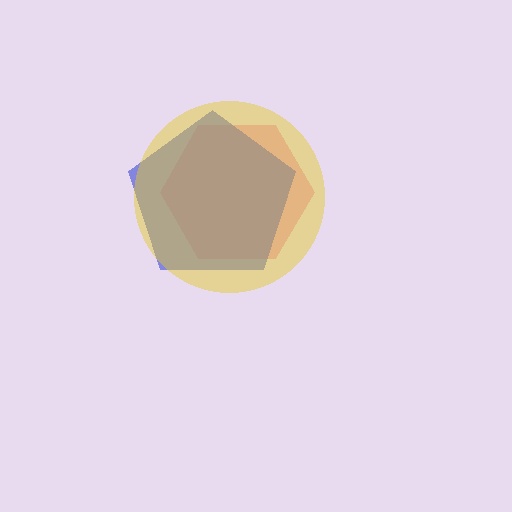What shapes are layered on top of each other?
The layered shapes are: a pink hexagon, a blue pentagon, a yellow circle.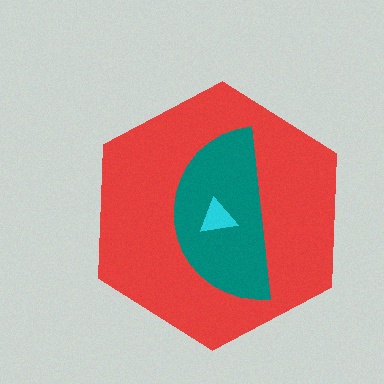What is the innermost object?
The cyan triangle.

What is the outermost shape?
The red hexagon.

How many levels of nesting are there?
3.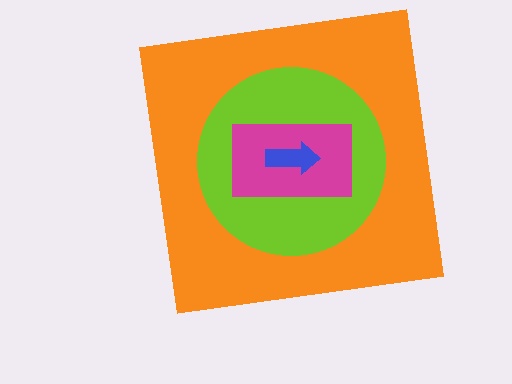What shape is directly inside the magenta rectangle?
The blue arrow.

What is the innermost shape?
The blue arrow.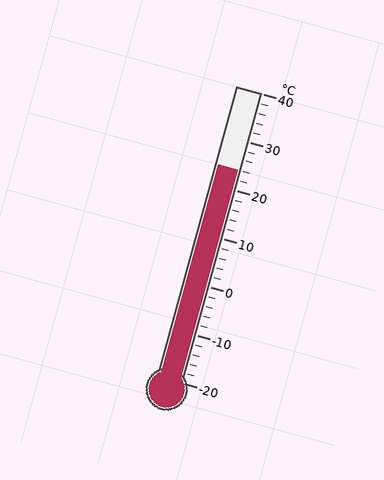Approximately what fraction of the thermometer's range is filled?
The thermometer is filled to approximately 75% of its range.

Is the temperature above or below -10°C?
The temperature is above -10°C.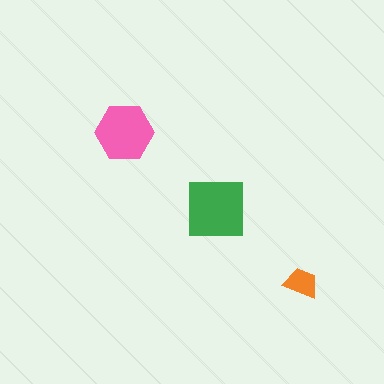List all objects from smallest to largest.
The orange trapezoid, the pink hexagon, the green square.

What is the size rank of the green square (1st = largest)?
1st.